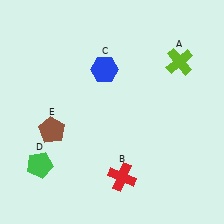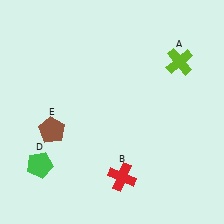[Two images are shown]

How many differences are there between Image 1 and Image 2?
There is 1 difference between the two images.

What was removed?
The blue hexagon (C) was removed in Image 2.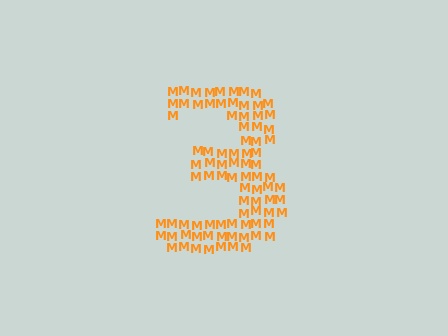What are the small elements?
The small elements are letter M's.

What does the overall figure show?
The overall figure shows the digit 3.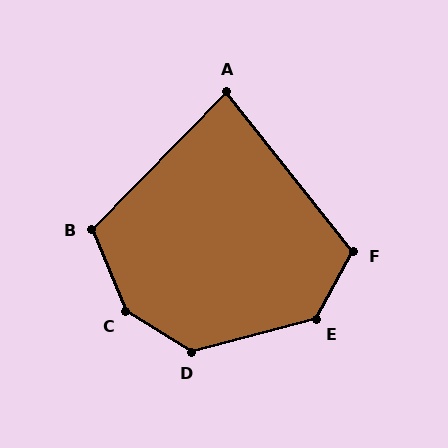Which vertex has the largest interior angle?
C, at approximately 143 degrees.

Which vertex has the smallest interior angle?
A, at approximately 83 degrees.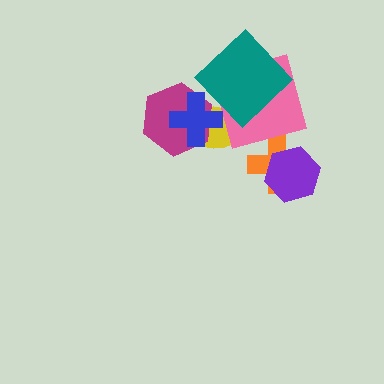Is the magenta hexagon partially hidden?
Yes, it is partially covered by another shape.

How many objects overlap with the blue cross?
2 objects overlap with the blue cross.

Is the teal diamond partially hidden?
No, no other shape covers it.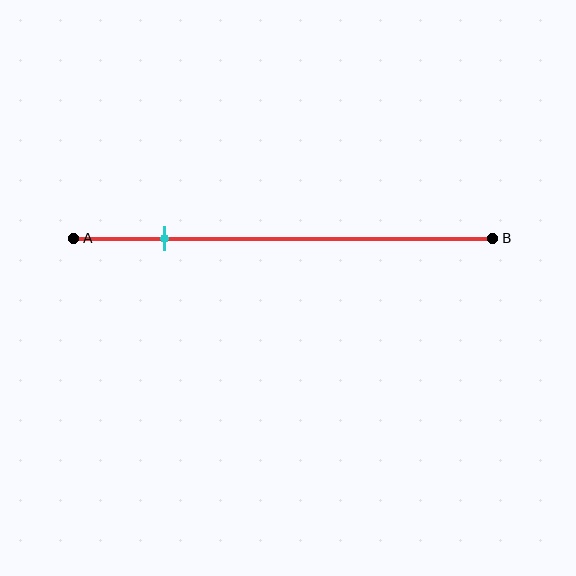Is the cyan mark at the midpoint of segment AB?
No, the mark is at about 20% from A, not at the 50% midpoint.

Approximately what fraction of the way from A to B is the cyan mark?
The cyan mark is approximately 20% of the way from A to B.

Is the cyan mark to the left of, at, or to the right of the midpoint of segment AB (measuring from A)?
The cyan mark is to the left of the midpoint of segment AB.